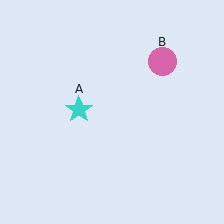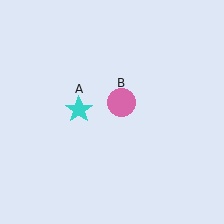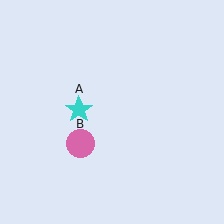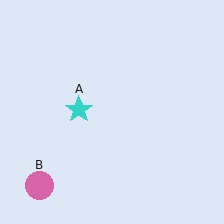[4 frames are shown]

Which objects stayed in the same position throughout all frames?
Cyan star (object A) remained stationary.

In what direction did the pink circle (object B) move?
The pink circle (object B) moved down and to the left.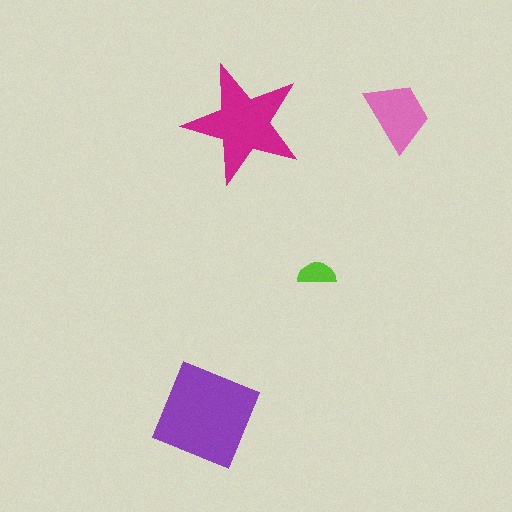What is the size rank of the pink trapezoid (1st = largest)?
3rd.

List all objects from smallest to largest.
The lime semicircle, the pink trapezoid, the magenta star, the purple square.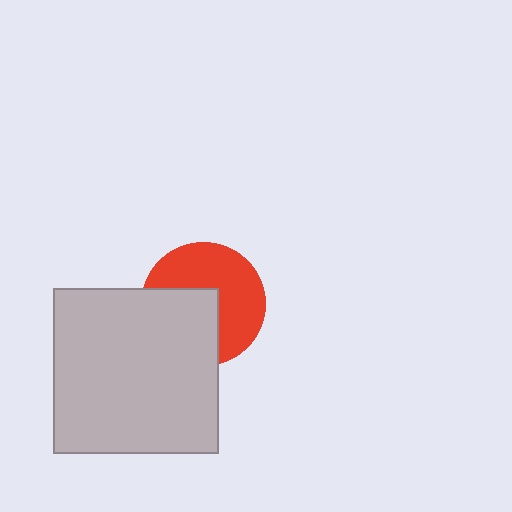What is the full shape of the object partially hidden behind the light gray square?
The partially hidden object is a red circle.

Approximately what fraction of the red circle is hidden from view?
Roughly 44% of the red circle is hidden behind the light gray square.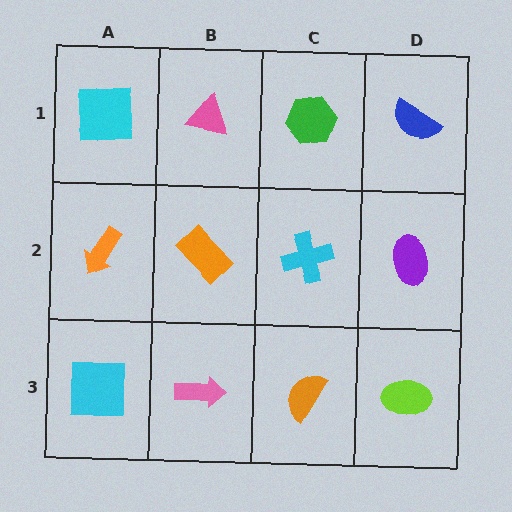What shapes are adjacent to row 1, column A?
An orange arrow (row 2, column A), a pink triangle (row 1, column B).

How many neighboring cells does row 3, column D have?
2.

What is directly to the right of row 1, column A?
A pink triangle.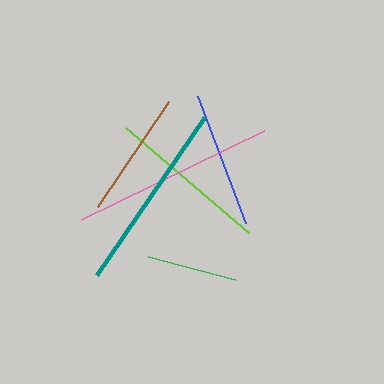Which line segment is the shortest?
The green line is the shortest at approximately 90 pixels.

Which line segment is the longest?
The pink line is the longest at approximately 203 pixels.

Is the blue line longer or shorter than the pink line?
The pink line is longer than the blue line.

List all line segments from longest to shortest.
From longest to shortest: pink, teal, lime, blue, brown, green.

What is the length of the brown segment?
The brown segment is approximately 127 pixels long.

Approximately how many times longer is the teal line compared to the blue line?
The teal line is approximately 1.4 times the length of the blue line.